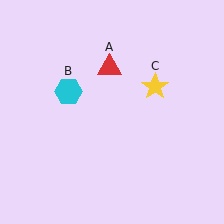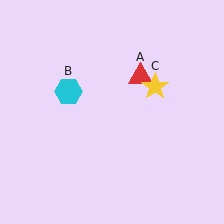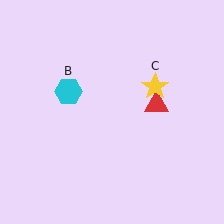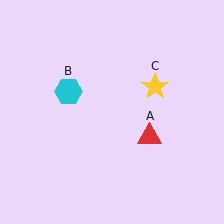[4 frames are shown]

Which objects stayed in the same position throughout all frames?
Cyan hexagon (object B) and yellow star (object C) remained stationary.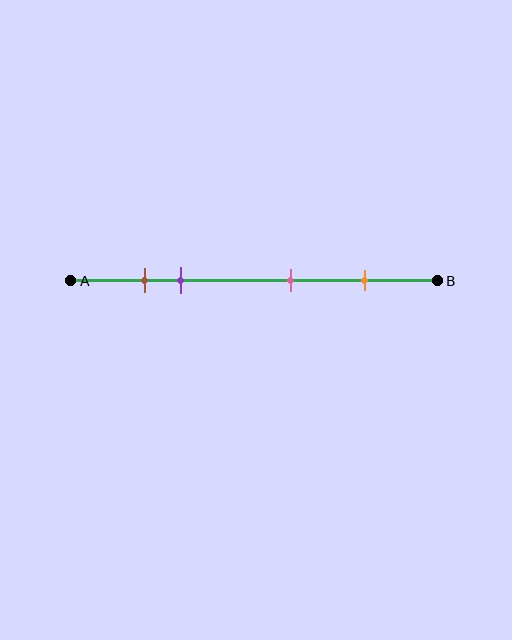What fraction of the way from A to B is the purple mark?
The purple mark is approximately 30% (0.3) of the way from A to B.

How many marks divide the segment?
There are 4 marks dividing the segment.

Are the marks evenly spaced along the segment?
No, the marks are not evenly spaced.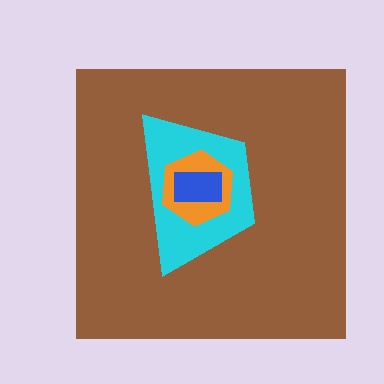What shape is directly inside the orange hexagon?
The blue rectangle.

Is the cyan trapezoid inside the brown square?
Yes.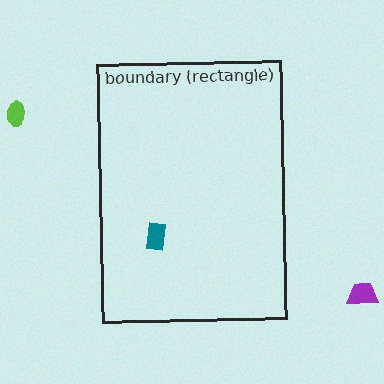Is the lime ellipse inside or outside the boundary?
Outside.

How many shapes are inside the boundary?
1 inside, 2 outside.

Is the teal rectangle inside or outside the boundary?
Inside.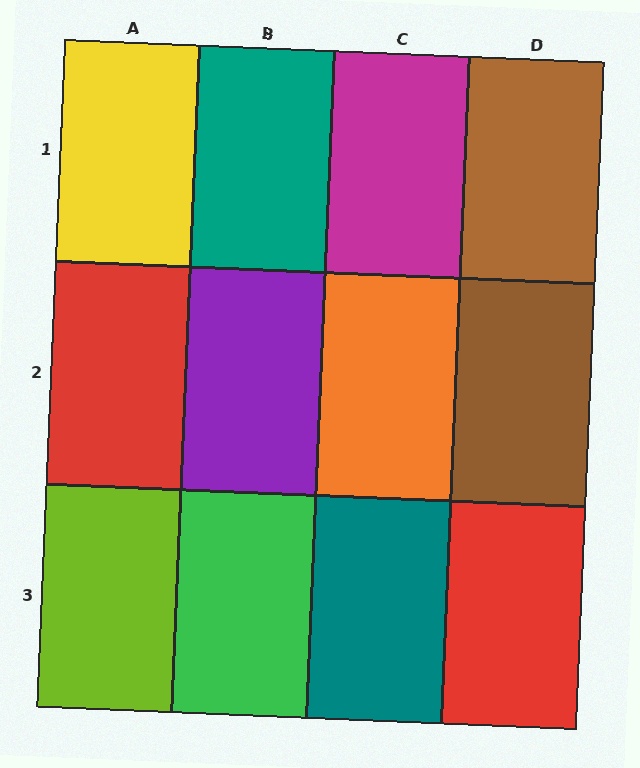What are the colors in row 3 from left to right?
Lime, green, teal, red.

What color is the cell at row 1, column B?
Teal.